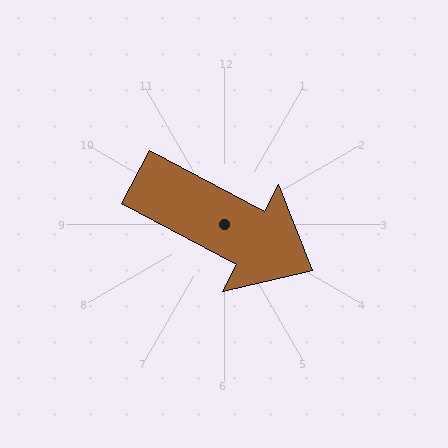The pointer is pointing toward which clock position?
Roughly 4 o'clock.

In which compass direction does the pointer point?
Southeast.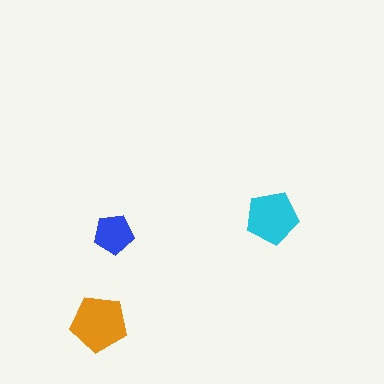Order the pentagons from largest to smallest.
the orange one, the cyan one, the blue one.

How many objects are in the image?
There are 3 objects in the image.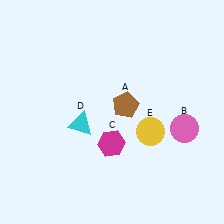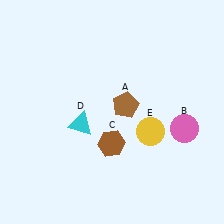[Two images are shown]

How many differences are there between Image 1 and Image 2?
There is 1 difference between the two images.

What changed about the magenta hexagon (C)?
In Image 1, C is magenta. In Image 2, it changed to brown.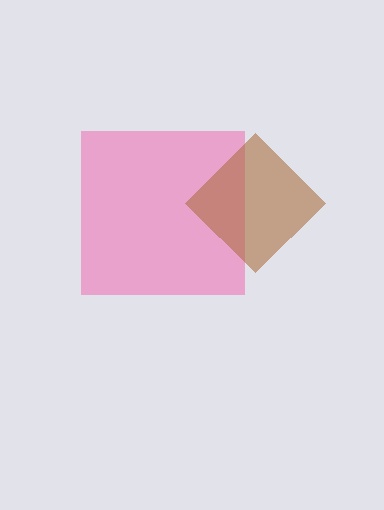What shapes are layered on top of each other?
The layered shapes are: a pink square, a brown diamond.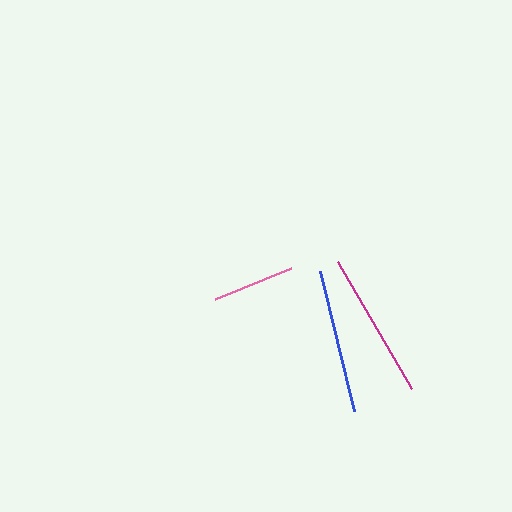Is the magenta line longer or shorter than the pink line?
The magenta line is longer than the pink line.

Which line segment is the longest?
The magenta line is the longest at approximately 147 pixels.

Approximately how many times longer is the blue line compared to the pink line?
The blue line is approximately 1.8 times the length of the pink line.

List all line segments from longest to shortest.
From longest to shortest: magenta, blue, pink.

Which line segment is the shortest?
The pink line is the shortest at approximately 82 pixels.